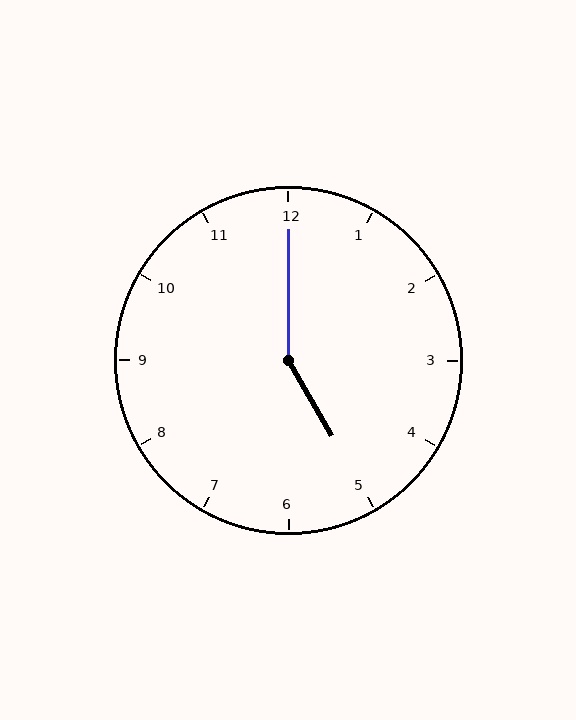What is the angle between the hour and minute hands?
Approximately 150 degrees.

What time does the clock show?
5:00.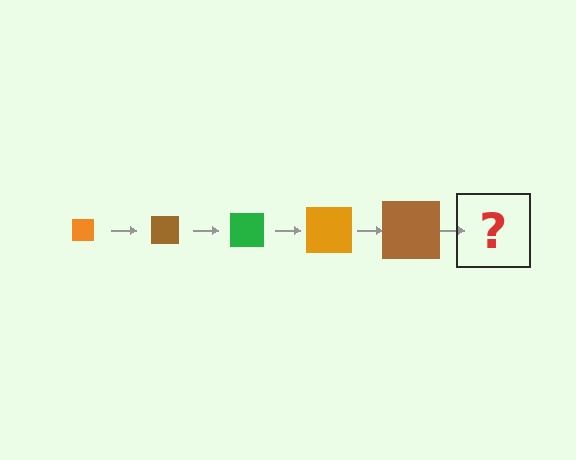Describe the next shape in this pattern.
It should be a green square, larger than the previous one.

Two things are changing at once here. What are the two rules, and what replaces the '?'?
The two rules are that the square grows larger each step and the color cycles through orange, brown, and green. The '?' should be a green square, larger than the previous one.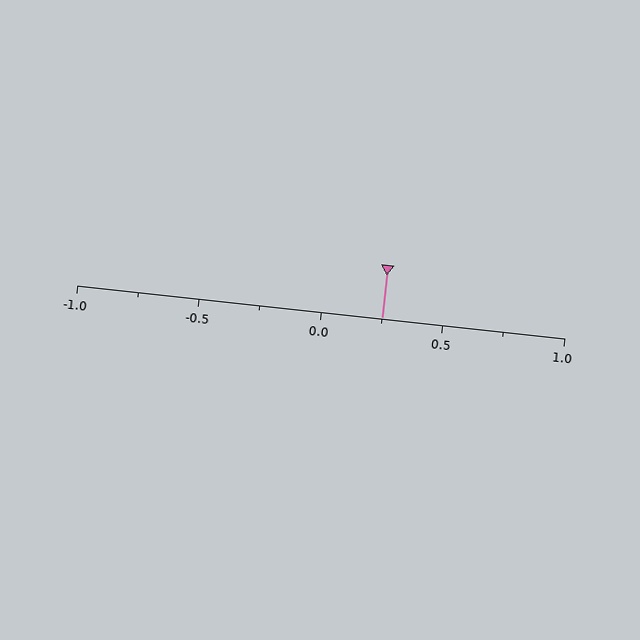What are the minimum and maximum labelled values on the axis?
The axis runs from -1.0 to 1.0.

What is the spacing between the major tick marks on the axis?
The major ticks are spaced 0.5 apart.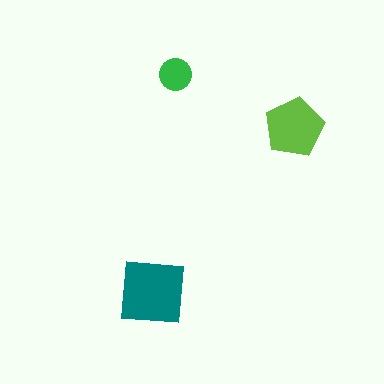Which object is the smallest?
The green circle.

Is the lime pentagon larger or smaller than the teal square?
Smaller.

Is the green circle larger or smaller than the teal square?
Smaller.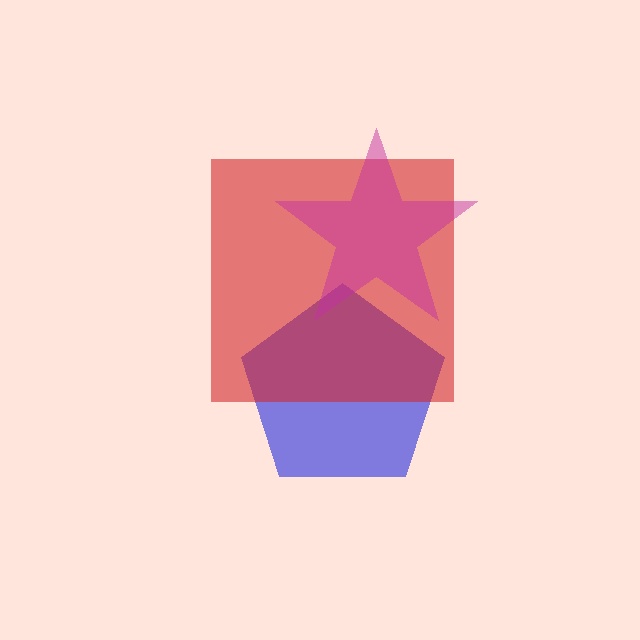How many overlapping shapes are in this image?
There are 3 overlapping shapes in the image.